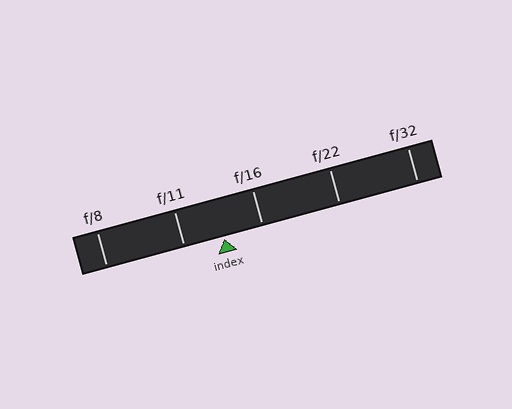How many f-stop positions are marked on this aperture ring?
There are 5 f-stop positions marked.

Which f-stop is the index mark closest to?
The index mark is closest to f/16.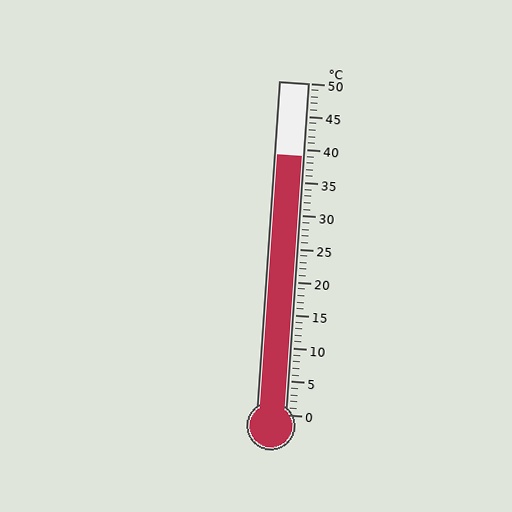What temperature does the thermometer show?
The thermometer shows approximately 39°C.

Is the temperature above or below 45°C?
The temperature is below 45°C.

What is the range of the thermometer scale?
The thermometer scale ranges from 0°C to 50°C.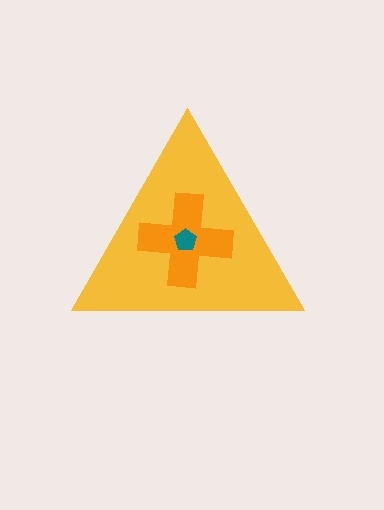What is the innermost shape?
The teal pentagon.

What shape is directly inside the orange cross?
The teal pentagon.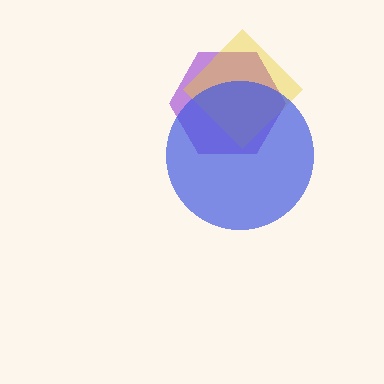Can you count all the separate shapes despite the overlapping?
Yes, there are 3 separate shapes.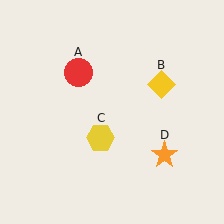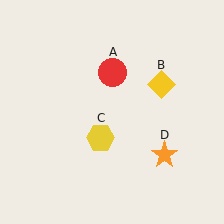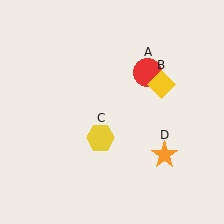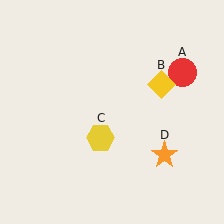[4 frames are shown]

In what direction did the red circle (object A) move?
The red circle (object A) moved right.